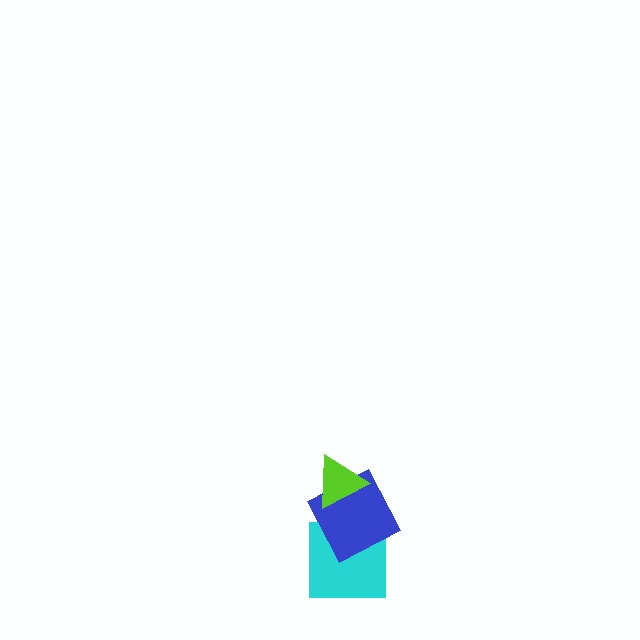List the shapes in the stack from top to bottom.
From top to bottom: the lime triangle, the blue square, the cyan square.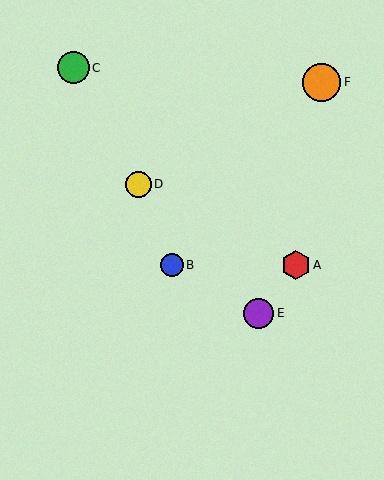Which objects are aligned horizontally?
Objects A, B are aligned horizontally.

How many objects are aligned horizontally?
2 objects (A, B) are aligned horizontally.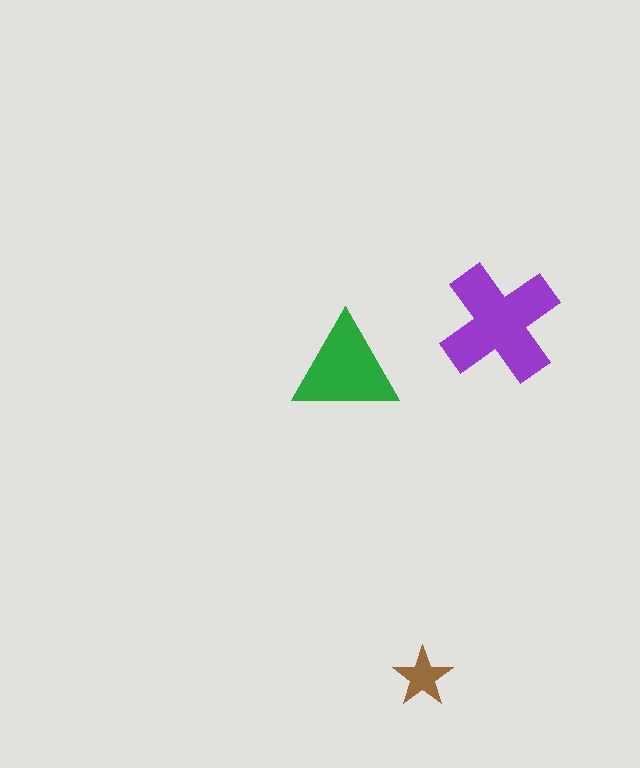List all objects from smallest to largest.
The brown star, the green triangle, the purple cross.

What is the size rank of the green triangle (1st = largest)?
2nd.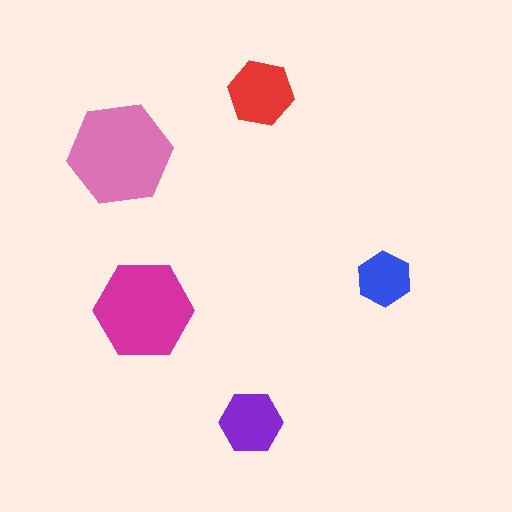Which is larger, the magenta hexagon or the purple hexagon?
The magenta one.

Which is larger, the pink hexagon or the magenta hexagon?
The pink one.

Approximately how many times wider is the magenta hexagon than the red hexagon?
About 1.5 times wider.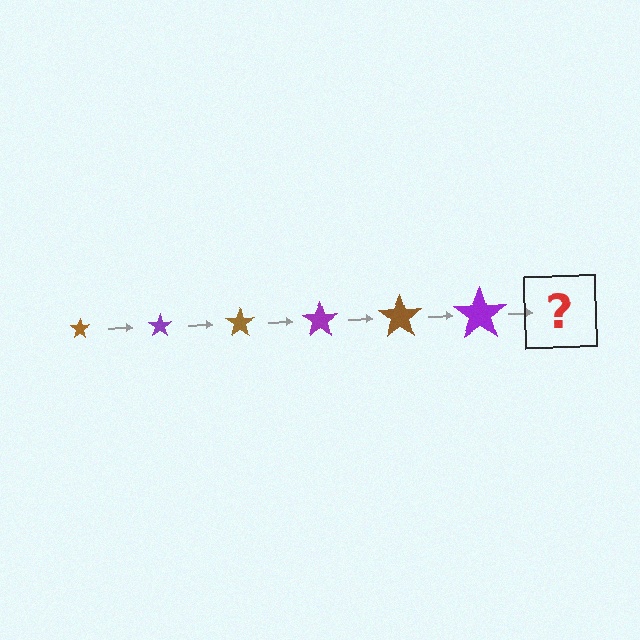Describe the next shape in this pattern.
It should be a brown star, larger than the previous one.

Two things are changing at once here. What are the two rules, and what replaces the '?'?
The two rules are that the star grows larger each step and the color cycles through brown and purple. The '?' should be a brown star, larger than the previous one.